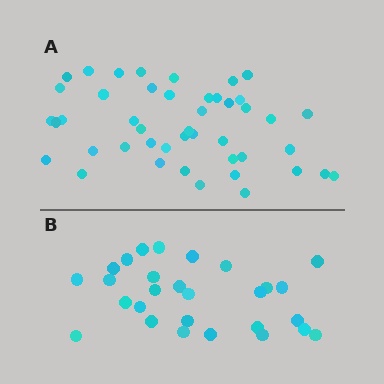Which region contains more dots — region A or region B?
Region A (the top region) has more dots.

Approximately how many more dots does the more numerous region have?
Region A has approximately 15 more dots than region B.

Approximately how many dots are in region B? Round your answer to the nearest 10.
About 30 dots. (The exact count is 28, which rounds to 30.)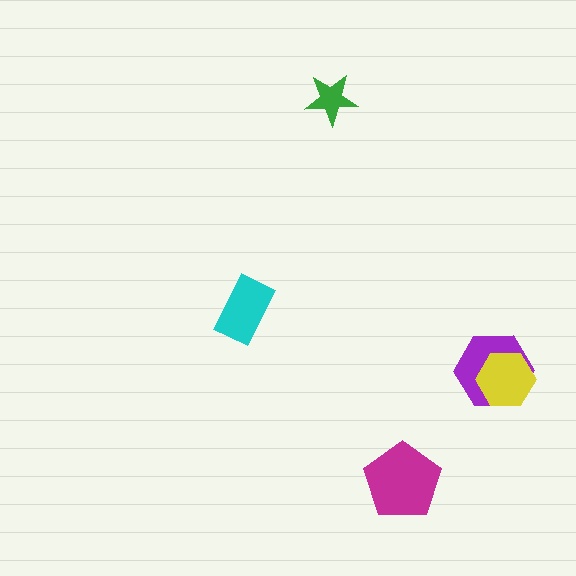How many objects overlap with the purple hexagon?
1 object overlaps with the purple hexagon.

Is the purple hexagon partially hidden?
Yes, it is partially covered by another shape.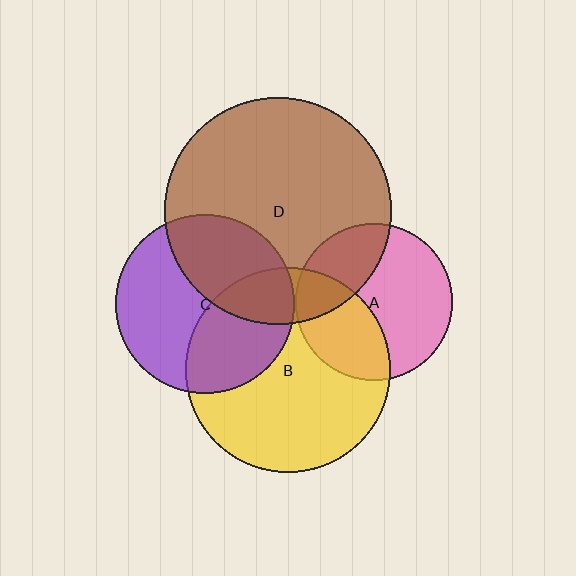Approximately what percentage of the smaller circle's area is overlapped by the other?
Approximately 35%.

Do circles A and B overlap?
Yes.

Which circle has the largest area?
Circle D (brown).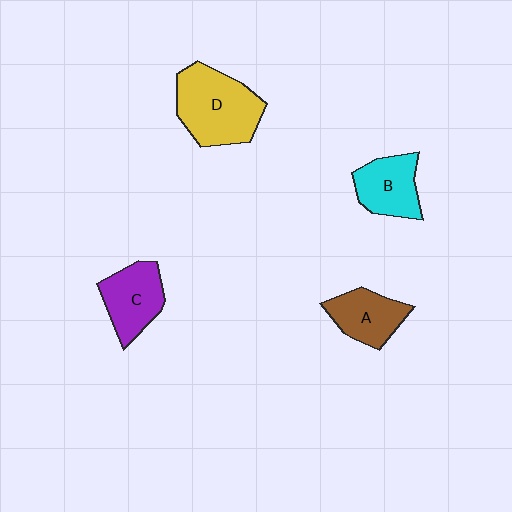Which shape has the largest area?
Shape D (yellow).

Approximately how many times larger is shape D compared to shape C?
Approximately 1.5 times.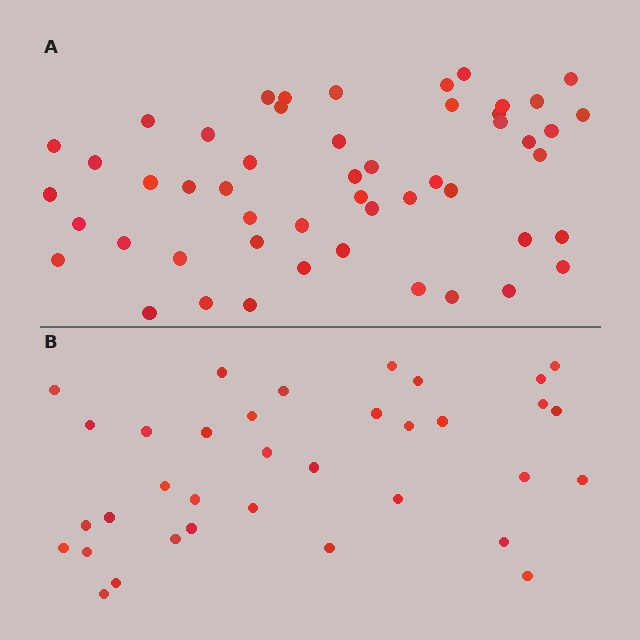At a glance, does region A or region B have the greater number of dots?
Region A (the top region) has more dots.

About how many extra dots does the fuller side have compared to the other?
Region A has approximately 15 more dots than region B.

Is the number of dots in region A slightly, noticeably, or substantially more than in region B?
Region A has substantially more. The ratio is roughly 1.5 to 1.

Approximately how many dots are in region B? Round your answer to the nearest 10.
About 40 dots. (The exact count is 35, which rounds to 40.)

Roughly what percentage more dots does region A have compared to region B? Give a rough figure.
About 45% more.